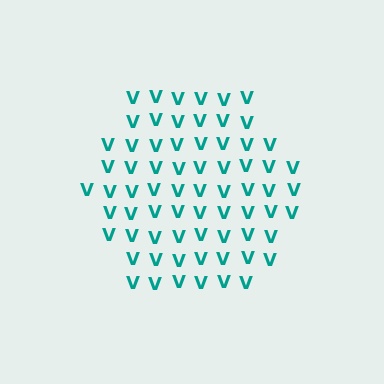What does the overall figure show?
The overall figure shows a hexagon.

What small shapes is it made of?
It is made of small letter V's.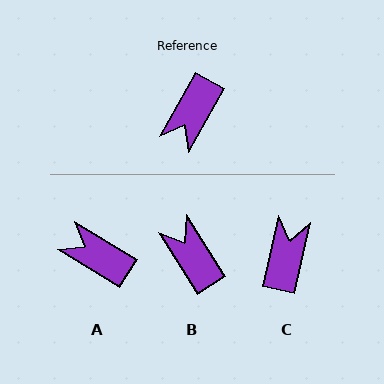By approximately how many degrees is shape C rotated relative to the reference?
Approximately 163 degrees clockwise.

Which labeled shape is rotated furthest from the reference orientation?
C, about 163 degrees away.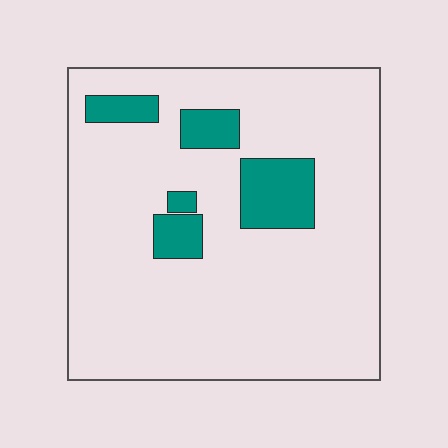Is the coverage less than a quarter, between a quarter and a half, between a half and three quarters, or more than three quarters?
Less than a quarter.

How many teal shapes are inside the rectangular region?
5.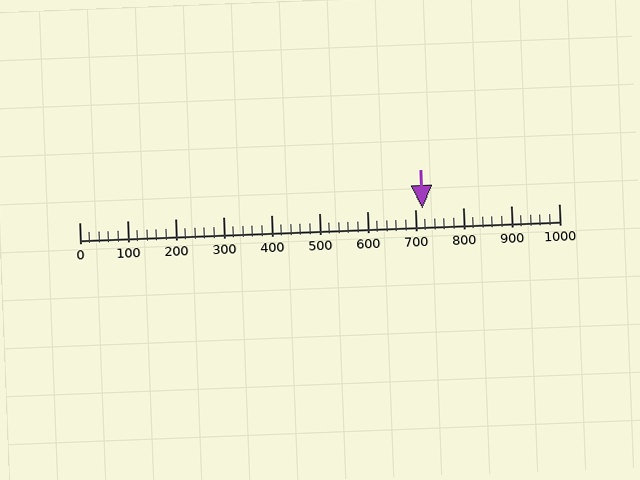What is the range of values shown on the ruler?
The ruler shows values from 0 to 1000.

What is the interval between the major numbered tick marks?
The major tick marks are spaced 100 units apart.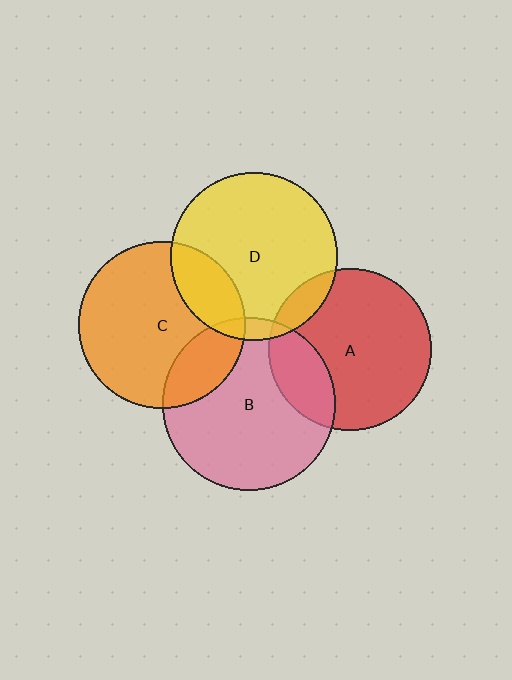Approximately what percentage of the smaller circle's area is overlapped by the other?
Approximately 20%.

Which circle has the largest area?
Circle B (pink).